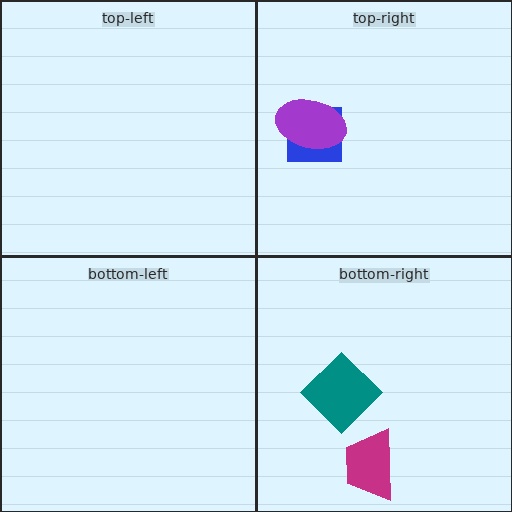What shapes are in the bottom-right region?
The teal diamond, the magenta trapezoid.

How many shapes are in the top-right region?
2.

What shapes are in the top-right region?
The blue square, the purple ellipse.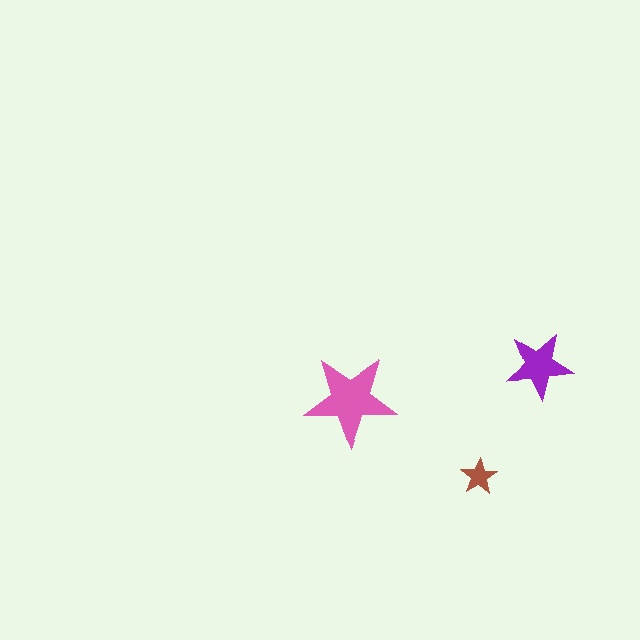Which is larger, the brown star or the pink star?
The pink one.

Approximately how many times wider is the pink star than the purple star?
About 1.5 times wider.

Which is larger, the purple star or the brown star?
The purple one.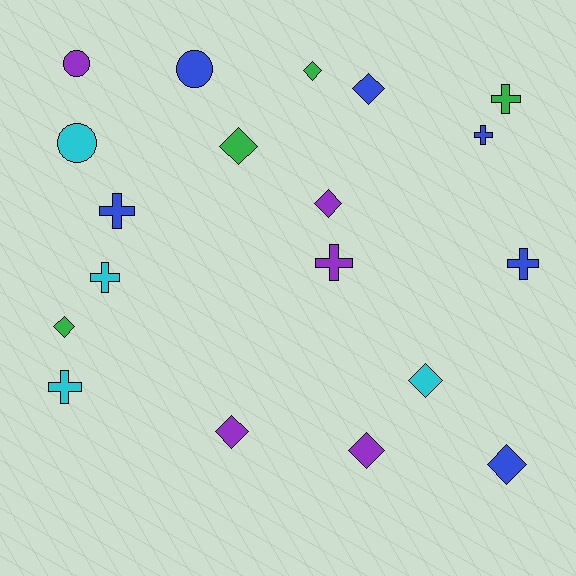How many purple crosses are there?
There is 1 purple cross.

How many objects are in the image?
There are 19 objects.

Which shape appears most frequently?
Diamond, with 9 objects.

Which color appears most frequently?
Blue, with 6 objects.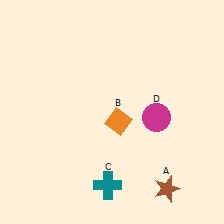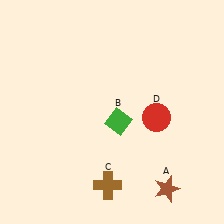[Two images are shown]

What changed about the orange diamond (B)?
In Image 1, B is orange. In Image 2, it changed to green.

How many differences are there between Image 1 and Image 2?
There are 3 differences between the two images.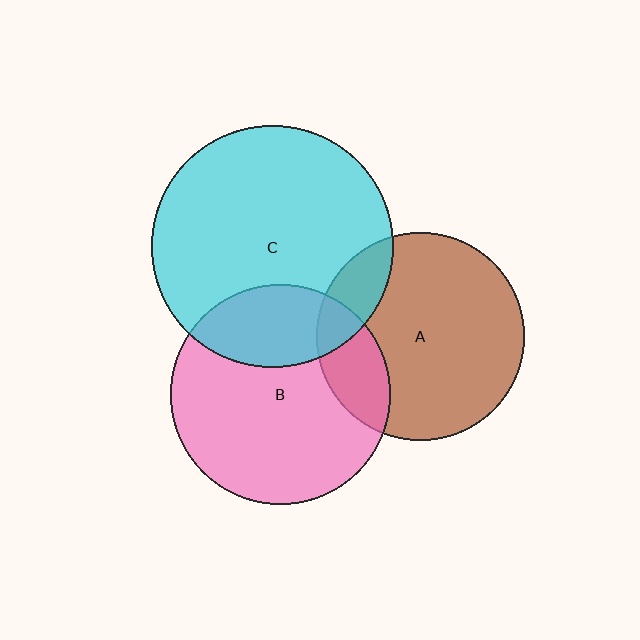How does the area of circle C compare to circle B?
Approximately 1.2 times.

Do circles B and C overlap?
Yes.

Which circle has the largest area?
Circle C (cyan).